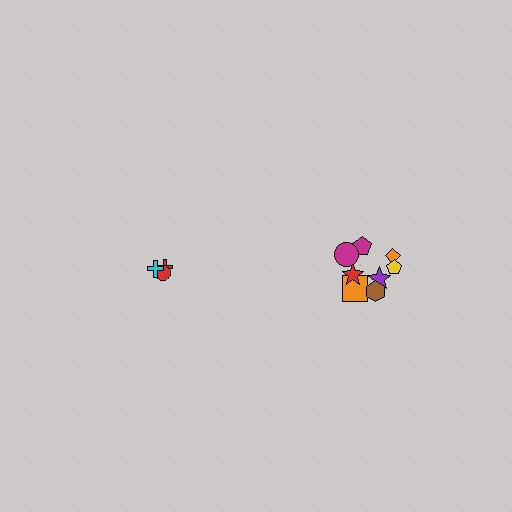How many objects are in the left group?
There are 3 objects.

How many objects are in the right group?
There are 8 objects.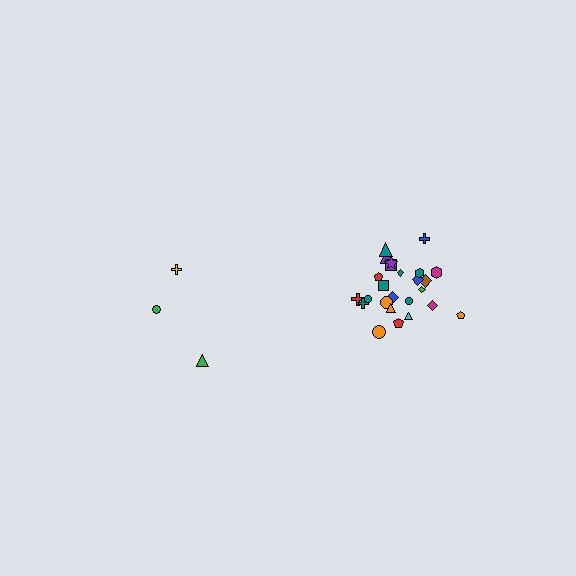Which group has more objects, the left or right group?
The right group.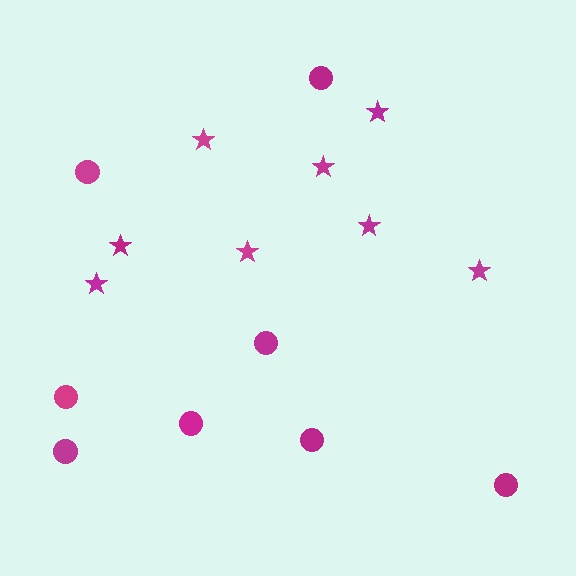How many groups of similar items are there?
There are 2 groups: one group of circles (8) and one group of stars (8).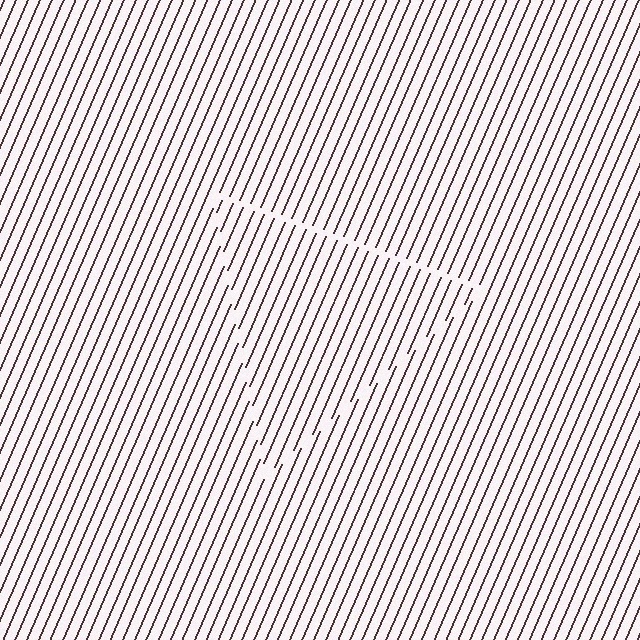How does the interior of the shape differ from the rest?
The interior of the shape contains the same grating, shifted by half a period — the contour is defined by the phase discontinuity where line-ends from the inner and outer gratings abut.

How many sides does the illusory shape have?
3 sides — the line-ends trace a triangle.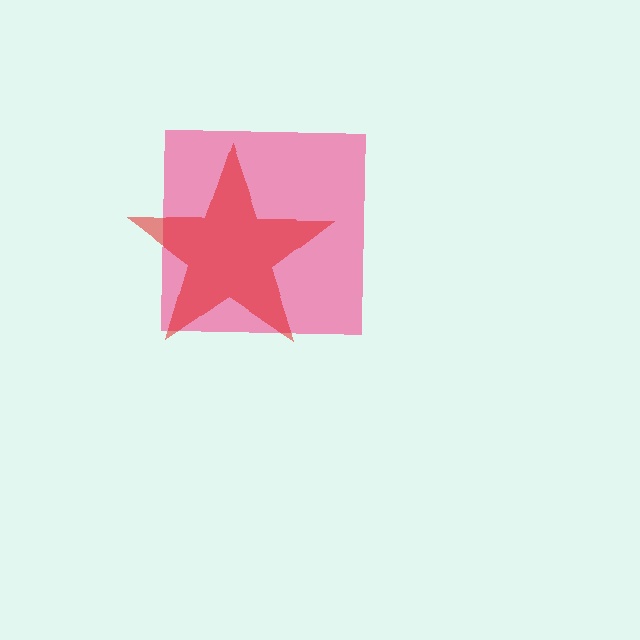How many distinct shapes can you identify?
There are 2 distinct shapes: a pink square, a red star.